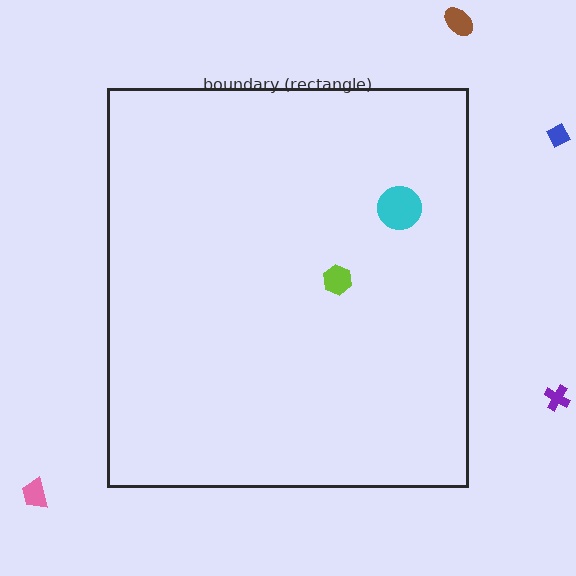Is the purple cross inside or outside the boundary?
Outside.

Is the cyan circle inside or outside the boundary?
Inside.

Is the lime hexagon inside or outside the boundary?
Inside.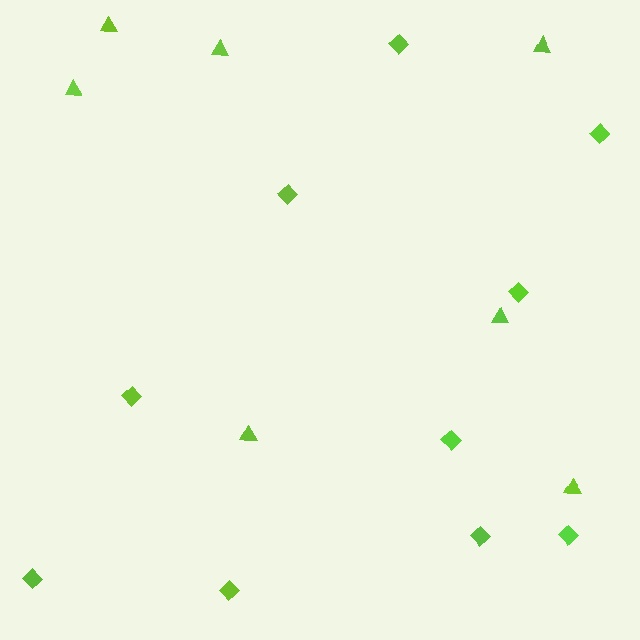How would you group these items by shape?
There are 2 groups: one group of triangles (7) and one group of diamonds (10).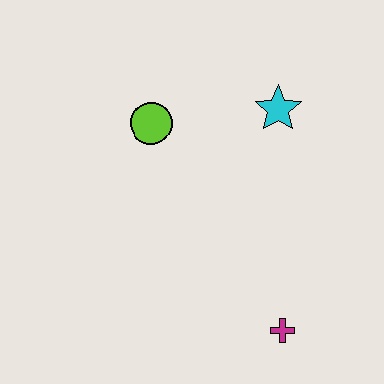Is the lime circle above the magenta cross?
Yes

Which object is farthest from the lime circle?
The magenta cross is farthest from the lime circle.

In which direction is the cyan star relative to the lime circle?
The cyan star is to the right of the lime circle.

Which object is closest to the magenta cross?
The cyan star is closest to the magenta cross.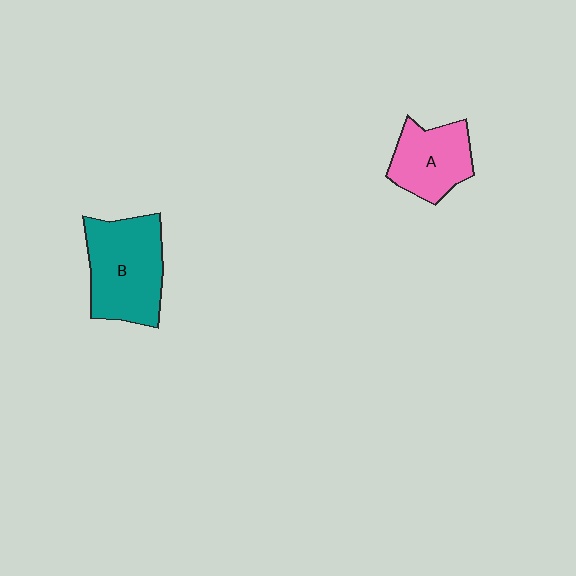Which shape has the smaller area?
Shape A (pink).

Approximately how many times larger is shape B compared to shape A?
Approximately 1.5 times.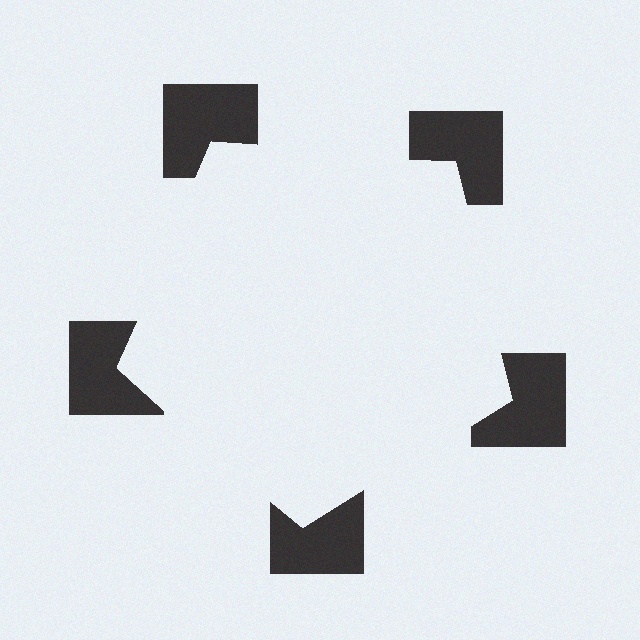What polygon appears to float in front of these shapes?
An illusory pentagon — its edges are inferred from the aligned wedge cuts in the notched squares, not physically drawn.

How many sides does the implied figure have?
5 sides.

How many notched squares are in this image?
There are 5 — one at each vertex of the illusory pentagon.